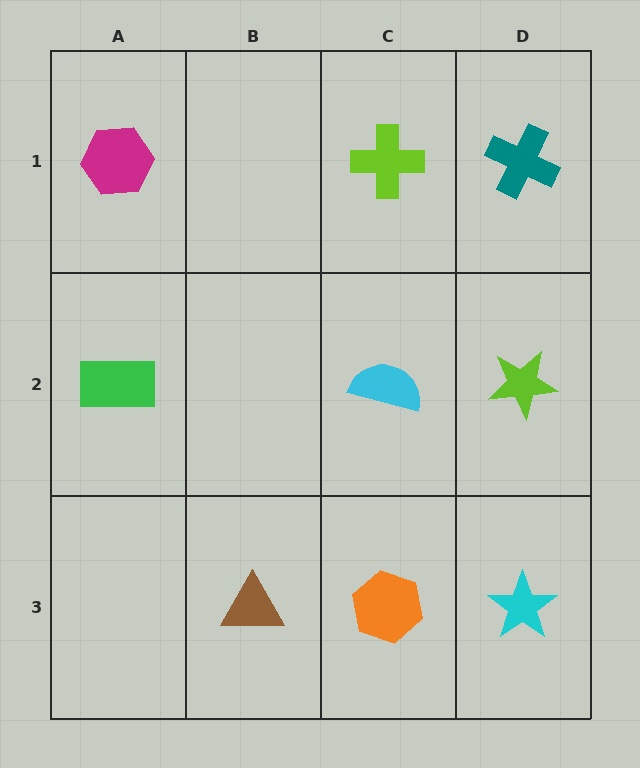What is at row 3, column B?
A brown triangle.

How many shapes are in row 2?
3 shapes.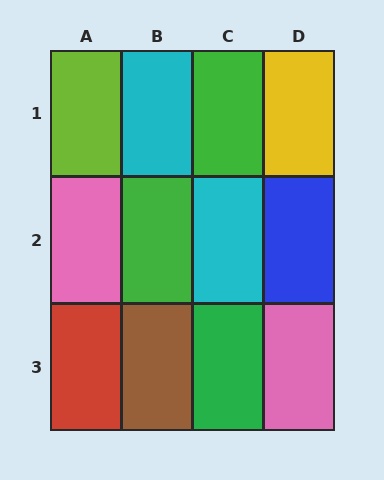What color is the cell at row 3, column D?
Pink.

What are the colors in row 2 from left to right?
Pink, green, cyan, blue.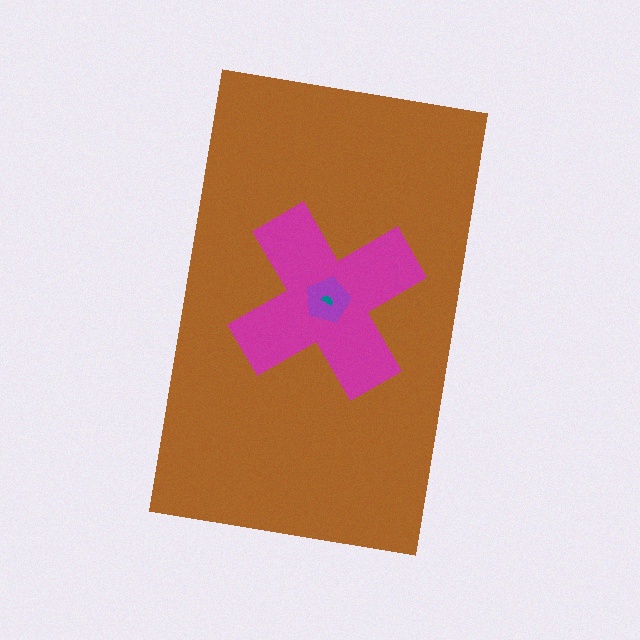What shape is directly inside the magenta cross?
The purple pentagon.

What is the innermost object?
The teal semicircle.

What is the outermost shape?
The brown rectangle.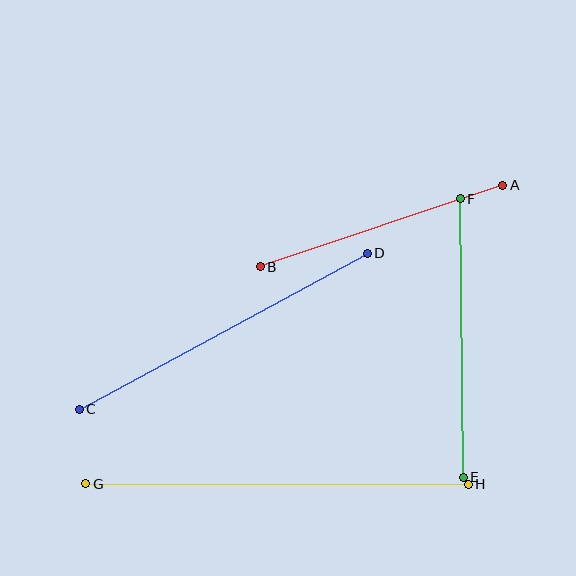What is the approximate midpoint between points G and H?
The midpoint is at approximately (277, 484) pixels.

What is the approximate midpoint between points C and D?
The midpoint is at approximately (223, 331) pixels.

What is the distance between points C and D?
The distance is approximately 328 pixels.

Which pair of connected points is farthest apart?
Points G and H are farthest apart.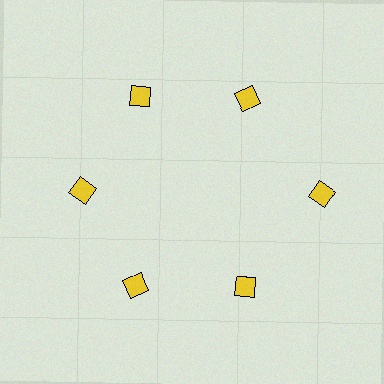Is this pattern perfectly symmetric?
No. The 6 yellow diamonds are arranged in a ring, but one element near the 3 o'clock position is pushed outward from the center, breaking the 6-fold rotational symmetry.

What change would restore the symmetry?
The symmetry would be restored by moving it inward, back onto the ring so that all 6 diamonds sit at equal angles and equal distance from the center.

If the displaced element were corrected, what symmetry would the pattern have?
It would have 6-fold rotational symmetry — the pattern would map onto itself every 60 degrees.